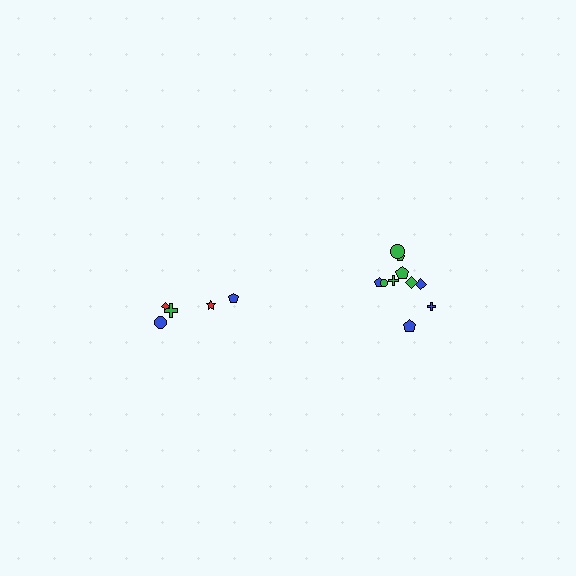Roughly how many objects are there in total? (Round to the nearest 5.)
Roughly 15 objects in total.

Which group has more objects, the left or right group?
The right group.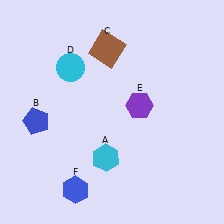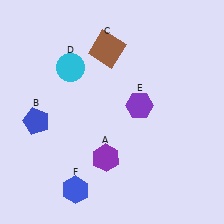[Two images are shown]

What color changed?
The hexagon (A) changed from cyan in Image 1 to purple in Image 2.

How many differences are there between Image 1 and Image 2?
There is 1 difference between the two images.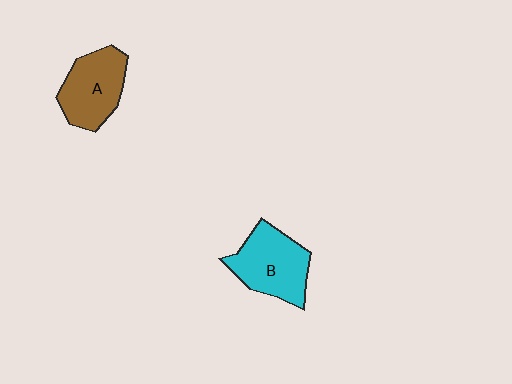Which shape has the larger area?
Shape B (cyan).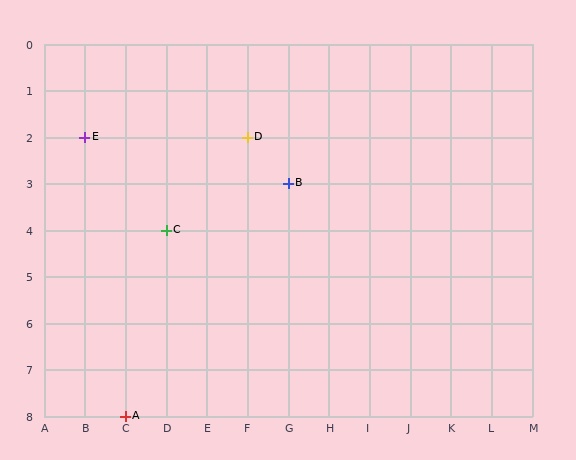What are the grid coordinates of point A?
Point A is at grid coordinates (C, 8).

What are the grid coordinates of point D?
Point D is at grid coordinates (F, 2).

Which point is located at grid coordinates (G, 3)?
Point B is at (G, 3).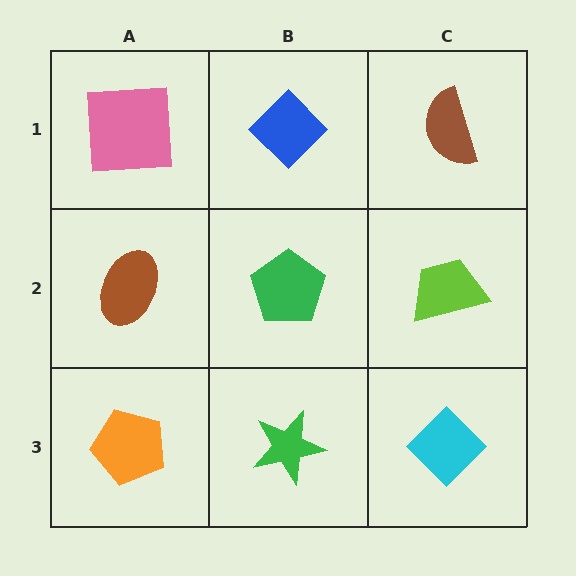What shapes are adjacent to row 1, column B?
A green pentagon (row 2, column B), a pink square (row 1, column A), a brown semicircle (row 1, column C).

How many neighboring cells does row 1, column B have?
3.